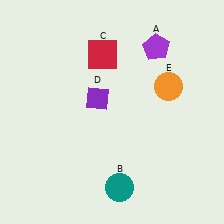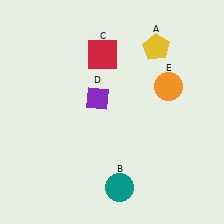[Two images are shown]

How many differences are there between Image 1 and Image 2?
There is 1 difference between the two images.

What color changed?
The pentagon (A) changed from purple in Image 1 to yellow in Image 2.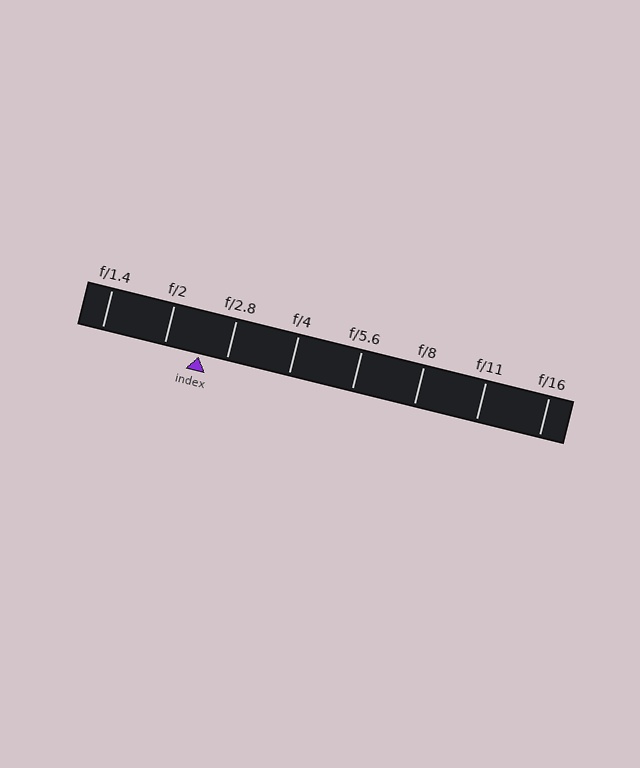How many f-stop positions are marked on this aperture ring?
There are 8 f-stop positions marked.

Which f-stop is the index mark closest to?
The index mark is closest to f/2.8.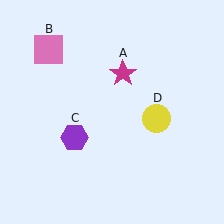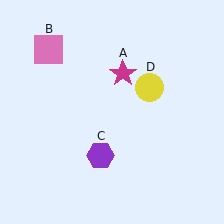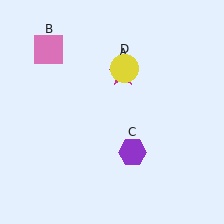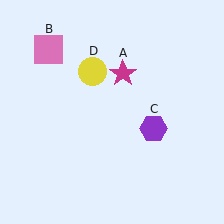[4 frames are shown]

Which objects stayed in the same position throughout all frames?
Magenta star (object A) and pink square (object B) remained stationary.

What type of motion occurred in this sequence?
The purple hexagon (object C), yellow circle (object D) rotated counterclockwise around the center of the scene.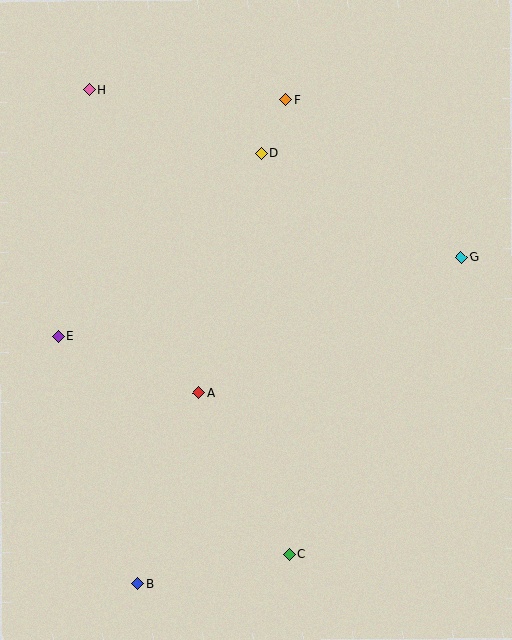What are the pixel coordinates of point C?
Point C is at (289, 554).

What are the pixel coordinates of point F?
Point F is at (286, 99).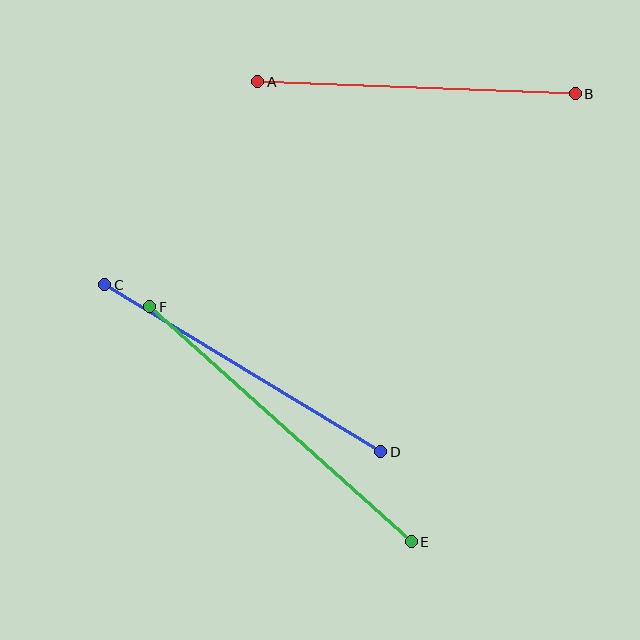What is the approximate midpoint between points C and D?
The midpoint is at approximately (243, 368) pixels.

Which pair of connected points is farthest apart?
Points E and F are farthest apart.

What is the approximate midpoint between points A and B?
The midpoint is at approximately (416, 88) pixels.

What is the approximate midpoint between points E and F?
The midpoint is at approximately (280, 424) pixels.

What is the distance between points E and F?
The distance is approximately 352 pixels.